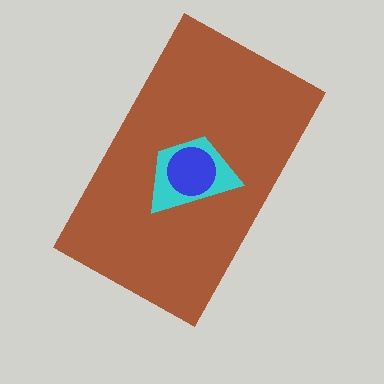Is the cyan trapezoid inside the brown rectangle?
Yes.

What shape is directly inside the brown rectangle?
The cyan trapezoid.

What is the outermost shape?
The brown rectangle.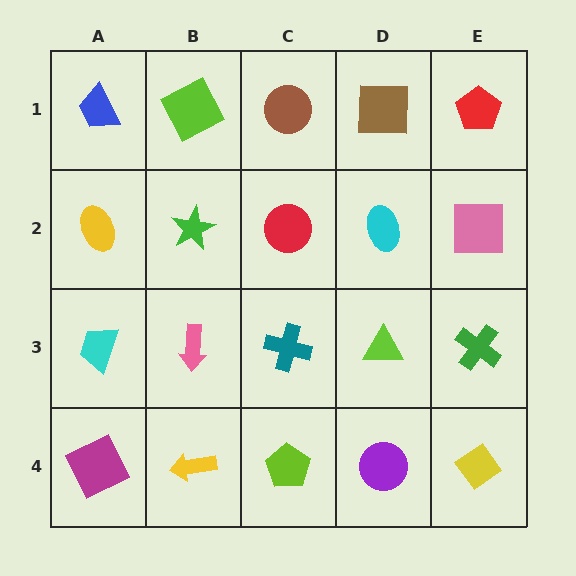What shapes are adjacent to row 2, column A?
A blue trapezoid (row 1, column A), a cyan trapezoid (row 3, column A), a green star (row 2, column B).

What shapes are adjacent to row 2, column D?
A brown square (row 1, column D), a lime triangle (row 3, column D), a red circle (row 2, column C), a pink square (row 2, column E).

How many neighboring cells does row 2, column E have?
3.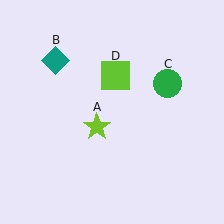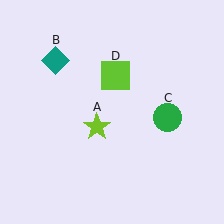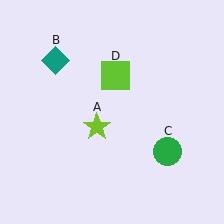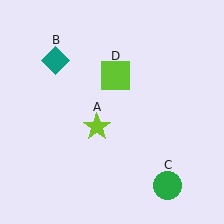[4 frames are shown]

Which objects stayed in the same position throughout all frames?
Lime star (object A) and teal diamond (object B) and lime square (object D) remained stationary.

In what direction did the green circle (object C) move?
The green circle (object C) moved down.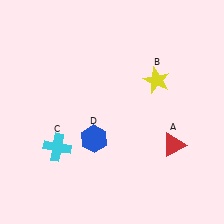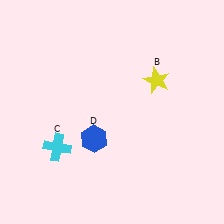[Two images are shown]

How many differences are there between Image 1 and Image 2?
There is 1 difference between the two images.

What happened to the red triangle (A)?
The red triangle (A) was removed in Image 2. It was in the bottom-right area of Image 1.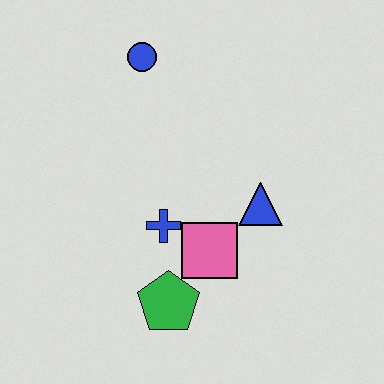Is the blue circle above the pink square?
Yes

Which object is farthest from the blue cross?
The blue circle is farthest from the blue cross.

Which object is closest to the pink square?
The blue cross is closest to the pink square.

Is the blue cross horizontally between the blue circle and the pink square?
Yes